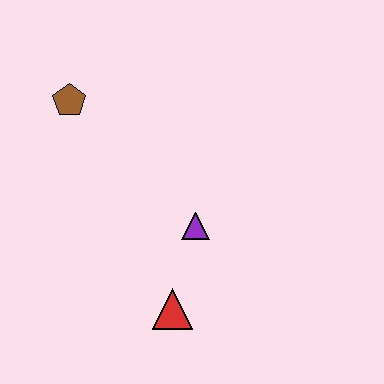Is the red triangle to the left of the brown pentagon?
No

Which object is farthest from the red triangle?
The brown pentagon is farthest from the red triangle.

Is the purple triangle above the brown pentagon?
No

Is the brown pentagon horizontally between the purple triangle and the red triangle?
No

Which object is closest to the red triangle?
The purple triangle is closest to the red triangle.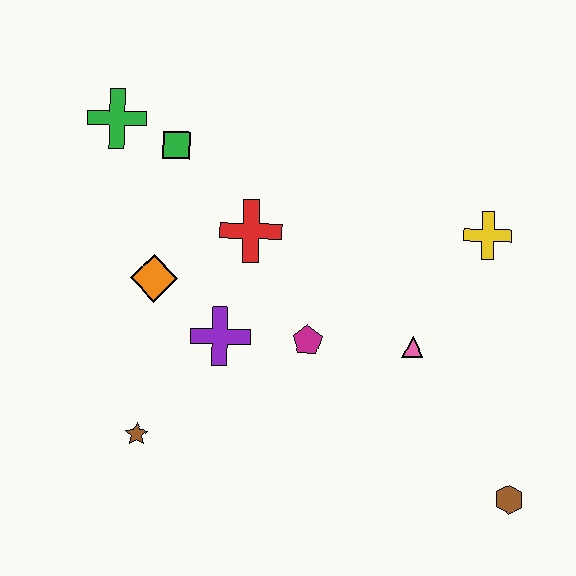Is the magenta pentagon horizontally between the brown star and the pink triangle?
Yes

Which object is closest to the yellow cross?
The pink triangle is closest to the yellow cross.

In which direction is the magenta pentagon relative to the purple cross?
The magenta pentagon is to the right of the purple cross.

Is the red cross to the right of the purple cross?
Yes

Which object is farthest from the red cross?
The brown hexagon is farthest from the red cross.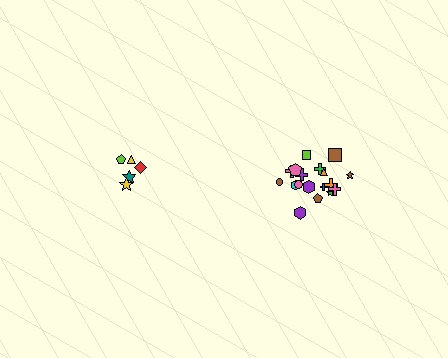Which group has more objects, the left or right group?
The right group.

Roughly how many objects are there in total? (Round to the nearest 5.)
Roughly 25 objects in total.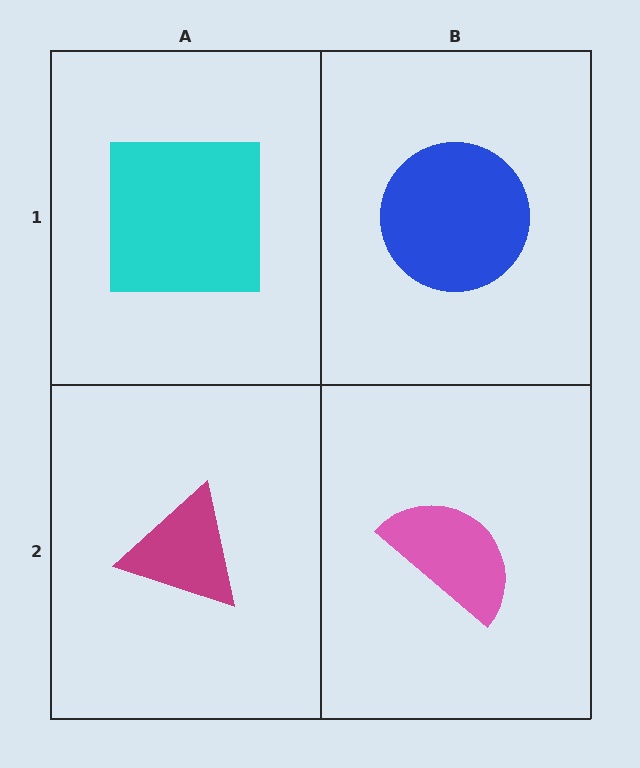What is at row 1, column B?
A blue circle.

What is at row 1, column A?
A cyan square.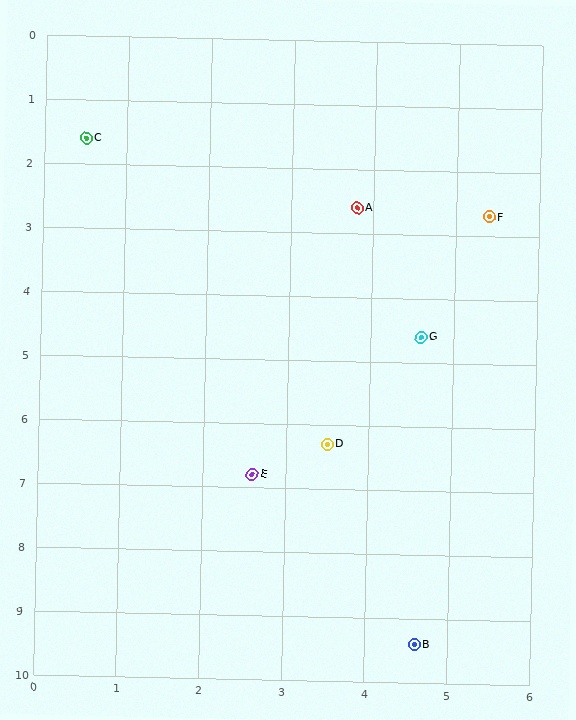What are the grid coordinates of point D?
Point D is at approximately (3.5, 6.3).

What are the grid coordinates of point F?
Point F is at approximately (5.4, 2.7).